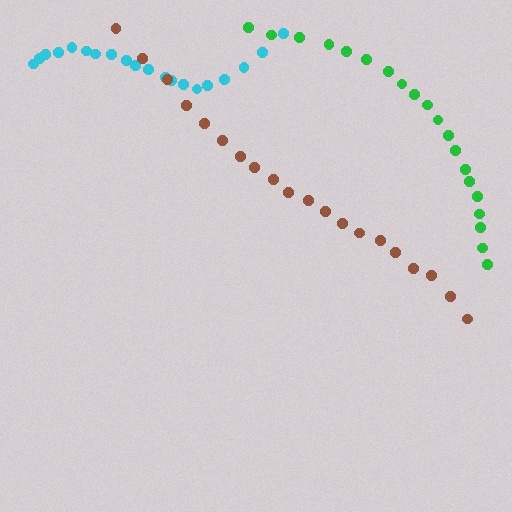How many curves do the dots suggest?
There are 3 distinct paths.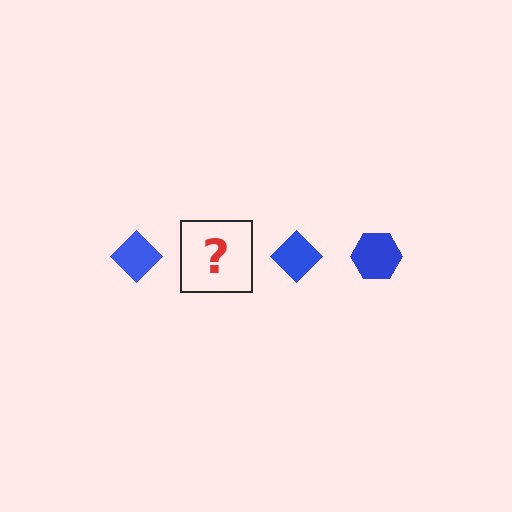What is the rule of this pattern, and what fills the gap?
The rule is that the pattern cycles through diamond, hexagon shapes in blue. The gap should be filled with a blue hexagon.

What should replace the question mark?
The question mark should be replaced with a blue hexagon.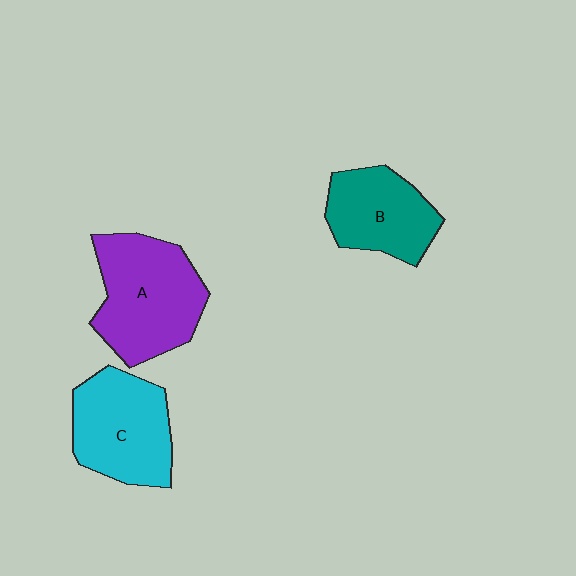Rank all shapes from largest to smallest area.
From largest to smallest: A (purple), C (cyan), B (teal).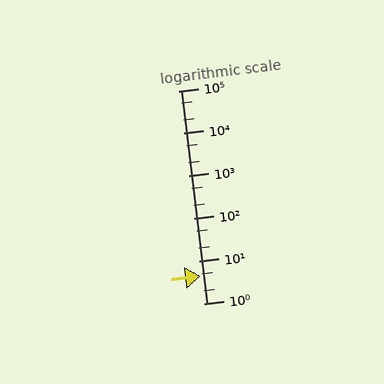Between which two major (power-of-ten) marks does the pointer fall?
The pointer is between 1 and 10.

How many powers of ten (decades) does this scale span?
The scale spans 5 decades, from 1 to 100000.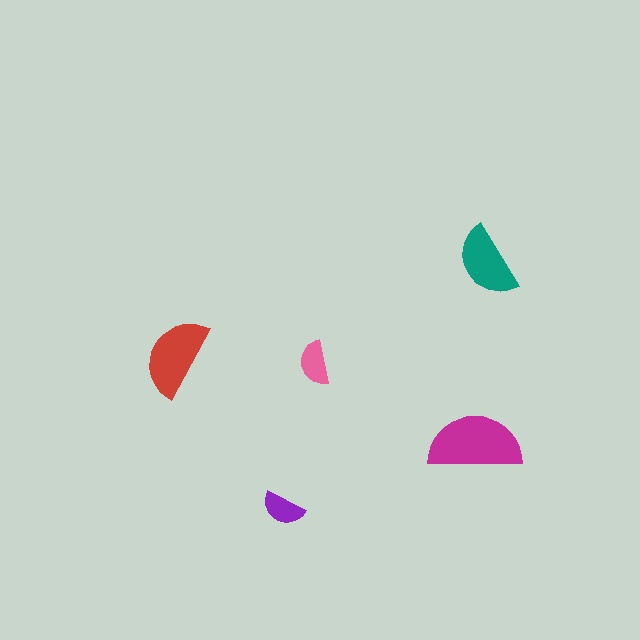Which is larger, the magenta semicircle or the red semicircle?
The magenta one.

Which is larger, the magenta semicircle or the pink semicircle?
The magenta one.